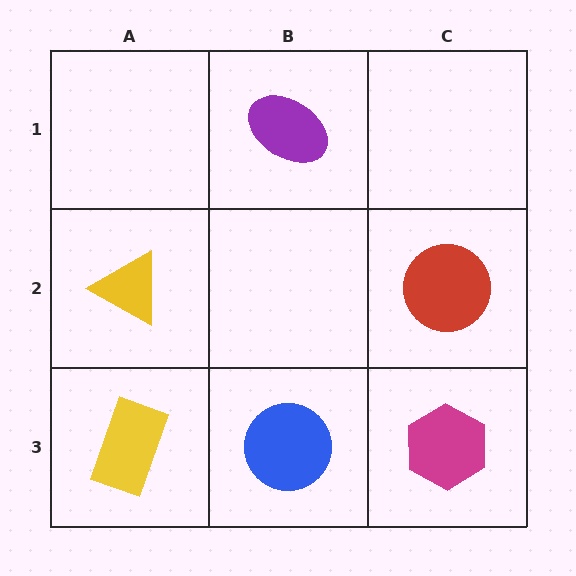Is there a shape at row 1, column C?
No, that cell is empty.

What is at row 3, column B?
A blue circle.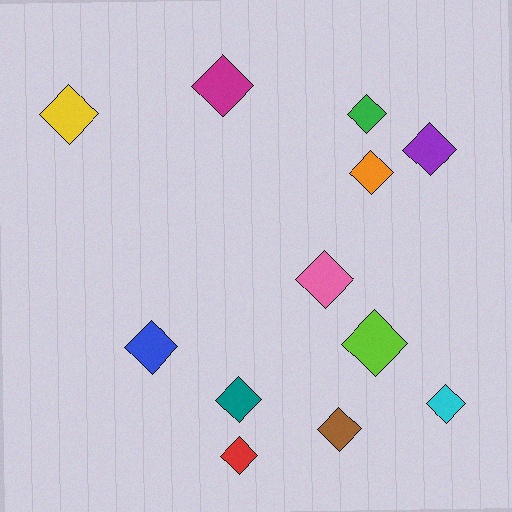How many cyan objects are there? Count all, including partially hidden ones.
There is 1 cyan object.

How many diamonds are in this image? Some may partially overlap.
There are 12 diamonds.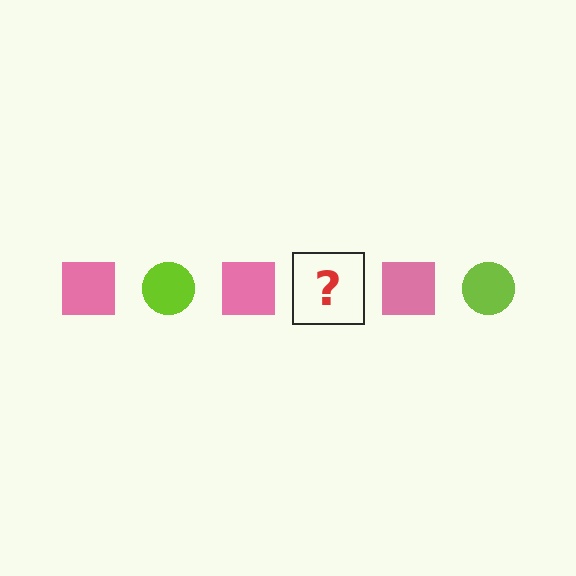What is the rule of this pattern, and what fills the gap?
The rule is that the pattern alternates between pink square and lime circle. The gap should be filled with a lime circle.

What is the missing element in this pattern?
The missing element is a lime circle.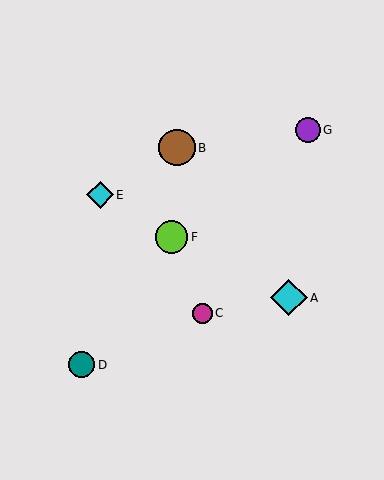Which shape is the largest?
The brown circle (labeled B) is the largest.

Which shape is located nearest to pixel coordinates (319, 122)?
The purple circle (labeled G) at (308, 130) is nearest to that location.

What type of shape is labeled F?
Shape F is a lime circle.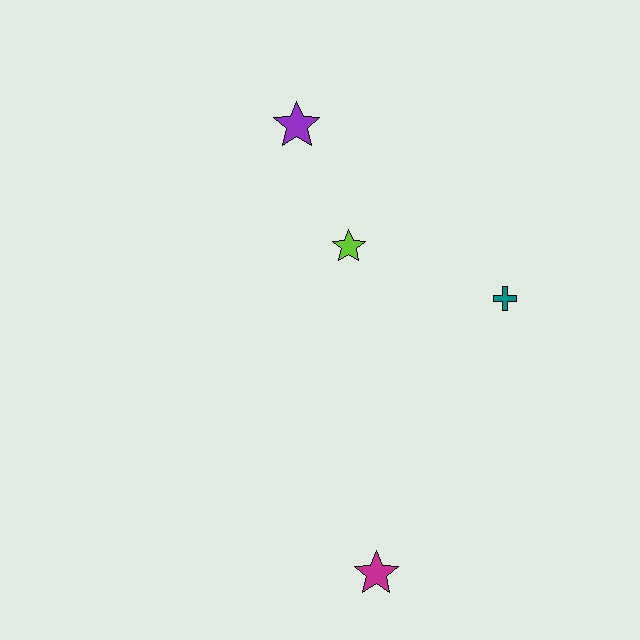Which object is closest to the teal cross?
The lime star is closest to the teal cross.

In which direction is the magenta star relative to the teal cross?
The magenta star is below the teal cross.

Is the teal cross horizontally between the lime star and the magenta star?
No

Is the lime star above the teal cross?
Yes